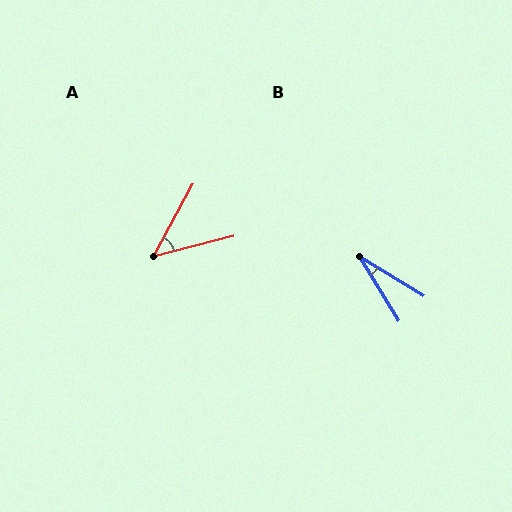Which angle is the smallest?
B, at approximately 27 degrees.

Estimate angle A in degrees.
Approximately 47 degrees.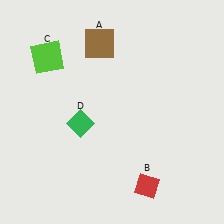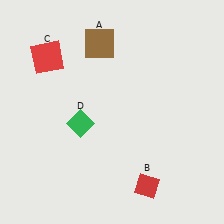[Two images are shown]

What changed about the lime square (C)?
In Image 1, C is lime. In Image 2, it changed to red.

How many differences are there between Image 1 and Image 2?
There is 1 difference between the two images.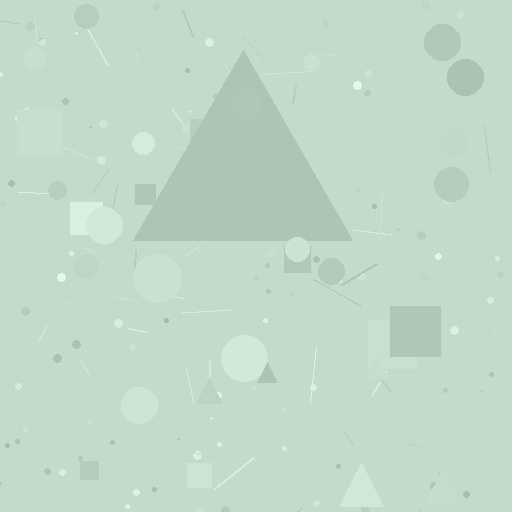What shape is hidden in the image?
A triangle is hidden in the image.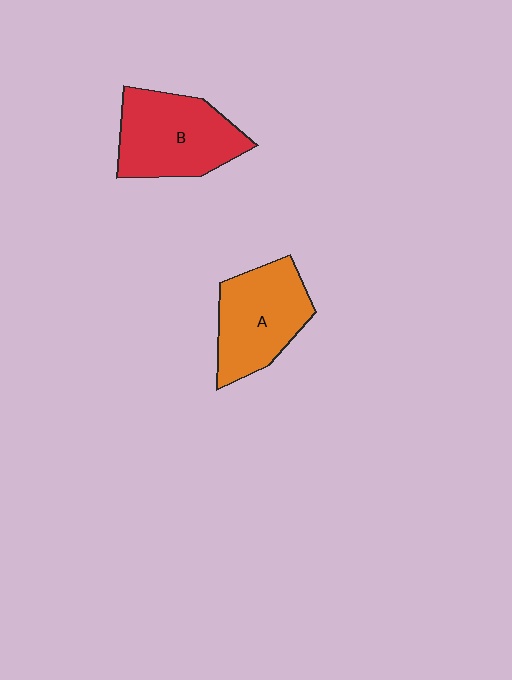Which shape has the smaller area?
Shape A (orange).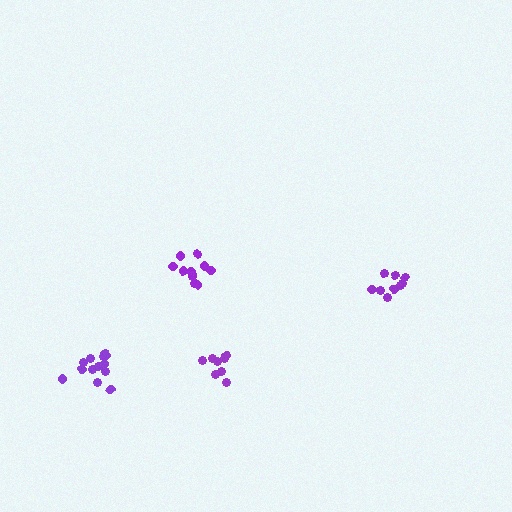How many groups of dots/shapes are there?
There are 4 groups.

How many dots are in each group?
Group 1: 9 dots, Group 2: 10 dots, Group 3: 8 dots, Group 4: 13 dots (40 total).